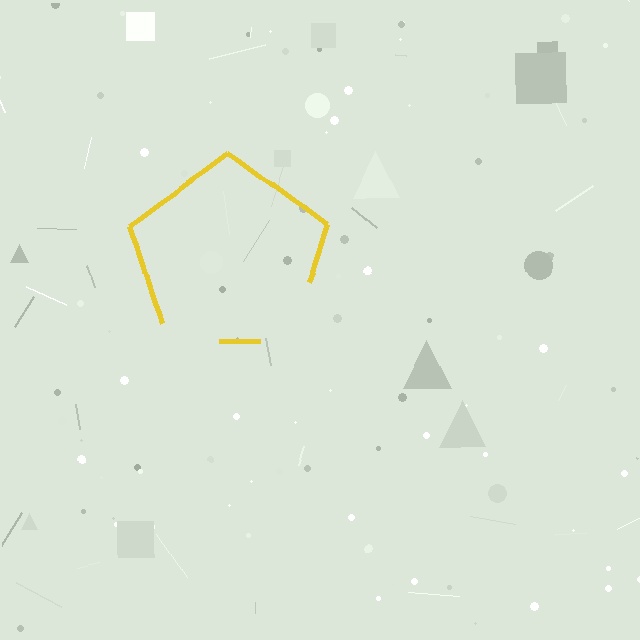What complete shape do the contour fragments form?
The contour fragments form a pentagon.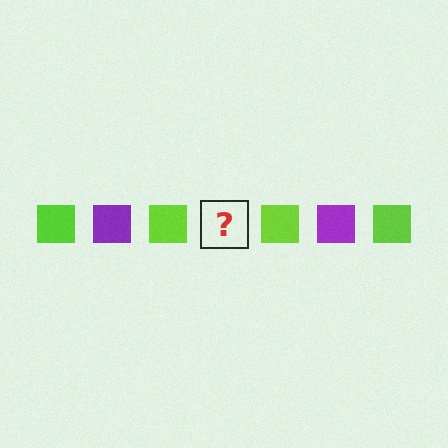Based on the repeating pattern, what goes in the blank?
The blank should be a purple square.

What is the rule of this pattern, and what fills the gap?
The rule is that the pattern cycles through lime, purple squares. The gap should be filled with a purple square.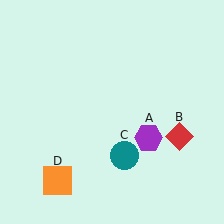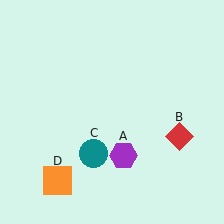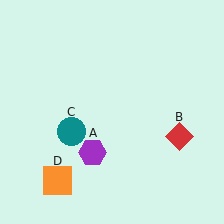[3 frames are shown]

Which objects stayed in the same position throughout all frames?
Red diamond (object B) and orange square (object D) remained stationary.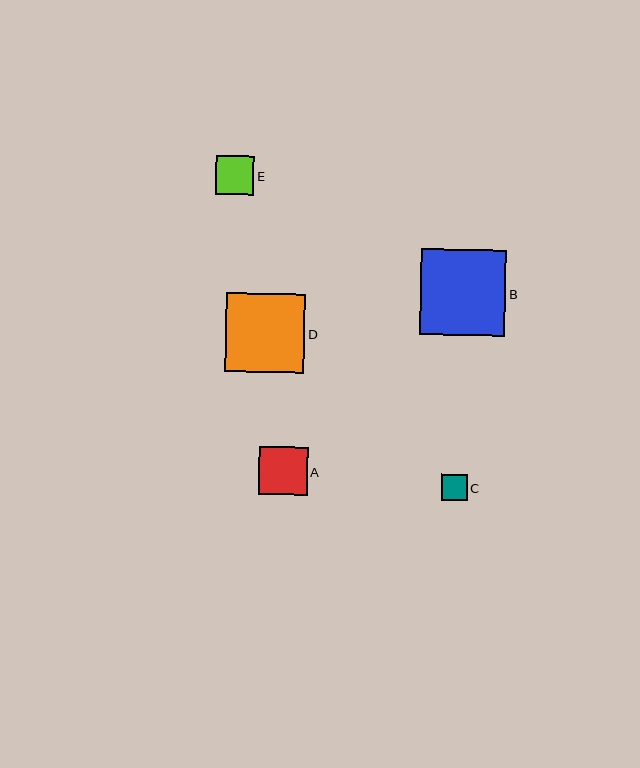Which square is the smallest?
Square C is the smallest with a size of approximately 26 pixels.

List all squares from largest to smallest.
From largest to smallest: B, D, A, E, C.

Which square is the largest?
Square B is the largest with a size of approximately 86 pixels.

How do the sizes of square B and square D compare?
Square B and square D are approximately the same size.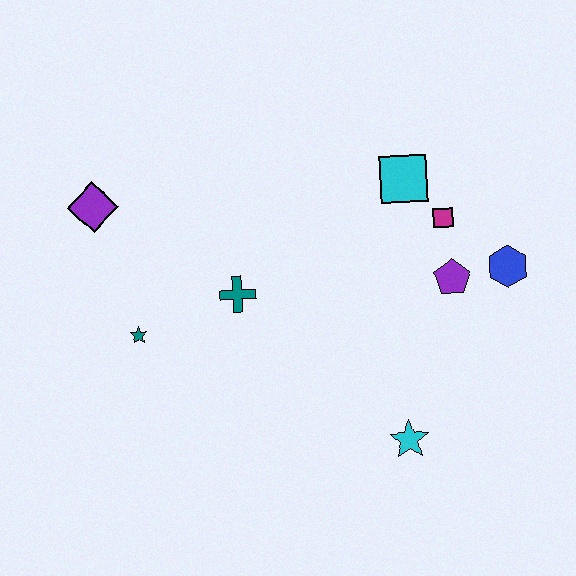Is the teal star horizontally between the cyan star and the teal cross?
No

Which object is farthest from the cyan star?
The purple diamond is farthest from the cyan star.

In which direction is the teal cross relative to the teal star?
The teal cross is to the right of the teal star.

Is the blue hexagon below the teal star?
No